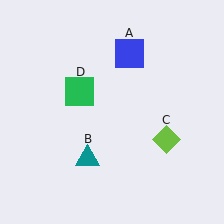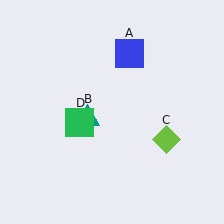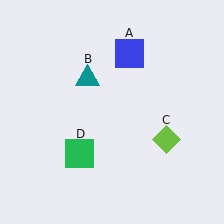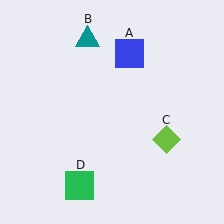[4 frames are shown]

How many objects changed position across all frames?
2 objects changed position: teal triangle (object B), green square (object D).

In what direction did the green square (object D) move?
The green square (object D) moved down.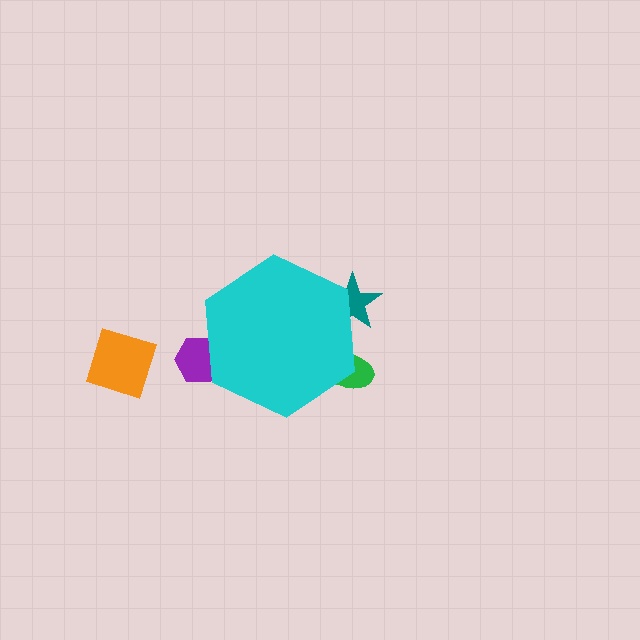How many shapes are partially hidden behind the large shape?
3 shapes are partially hidden.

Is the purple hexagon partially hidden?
Yes, the purple hexagon is partially hidden behind the cyan hexagon.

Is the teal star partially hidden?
Yes, the teal star is partially hidden behind the cyan hexagon.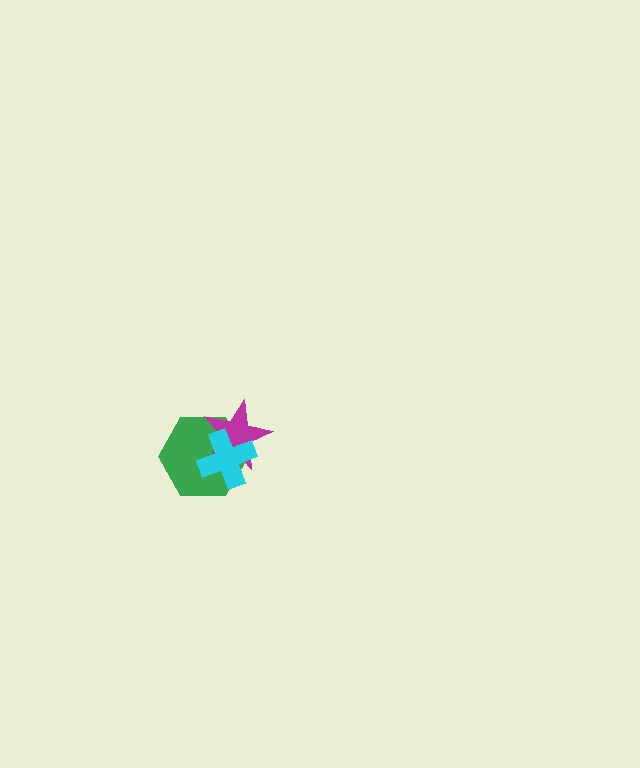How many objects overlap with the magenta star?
2 objects overlap with the magenta star.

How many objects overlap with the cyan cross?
2 objects overlap with the cyan cross.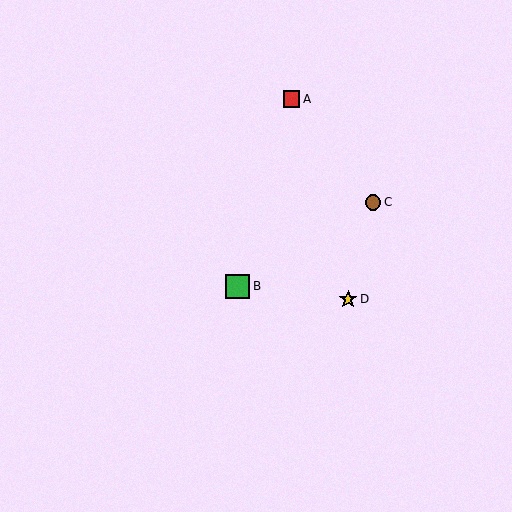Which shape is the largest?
The green square (labeled B) is the largest.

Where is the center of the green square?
The center of the green square is at (238, 286).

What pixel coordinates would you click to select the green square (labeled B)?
Click at (238, 286) to select the green square B.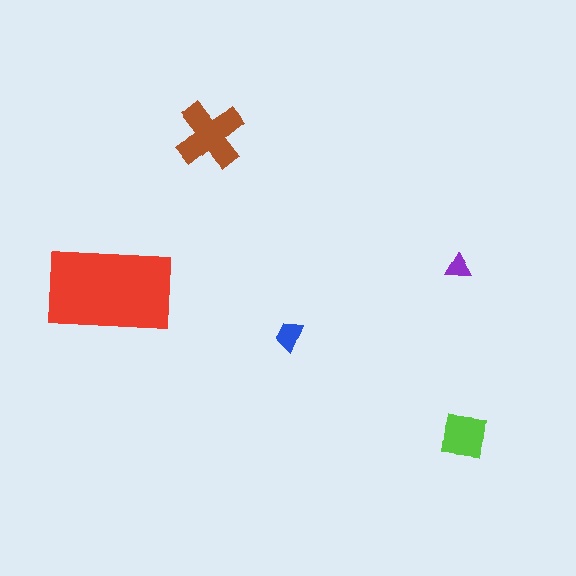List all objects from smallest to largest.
The purple triangle, the blue trapezoid, the lime square, the brown cross, the red rectangle.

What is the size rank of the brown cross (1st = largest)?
2nd.